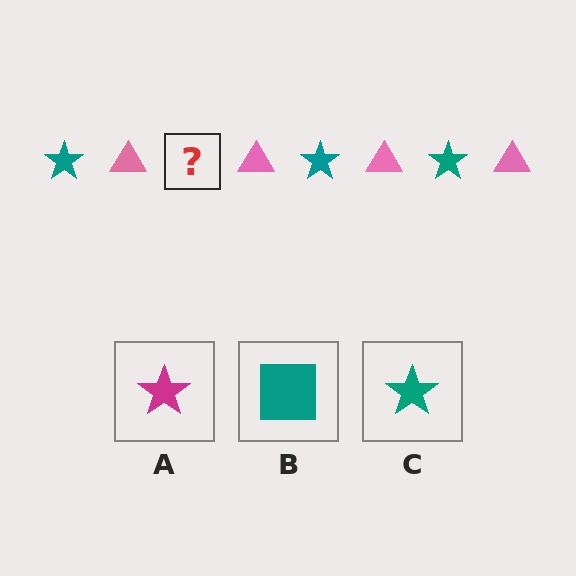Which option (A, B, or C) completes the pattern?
C.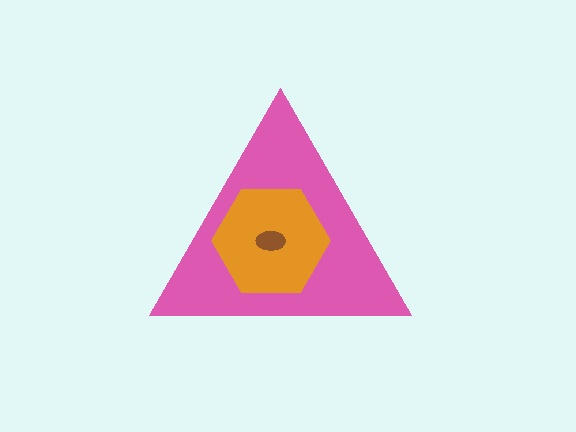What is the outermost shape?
The pink triangle.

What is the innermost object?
The brown ellipse.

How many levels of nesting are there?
3.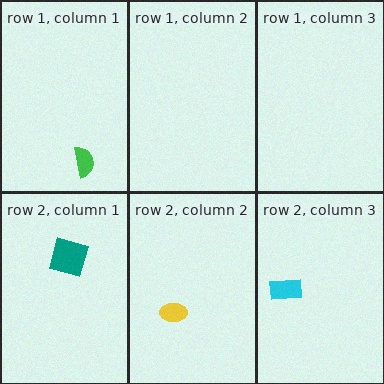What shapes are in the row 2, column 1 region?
The teal square.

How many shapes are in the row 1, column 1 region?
1.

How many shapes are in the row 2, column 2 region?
1.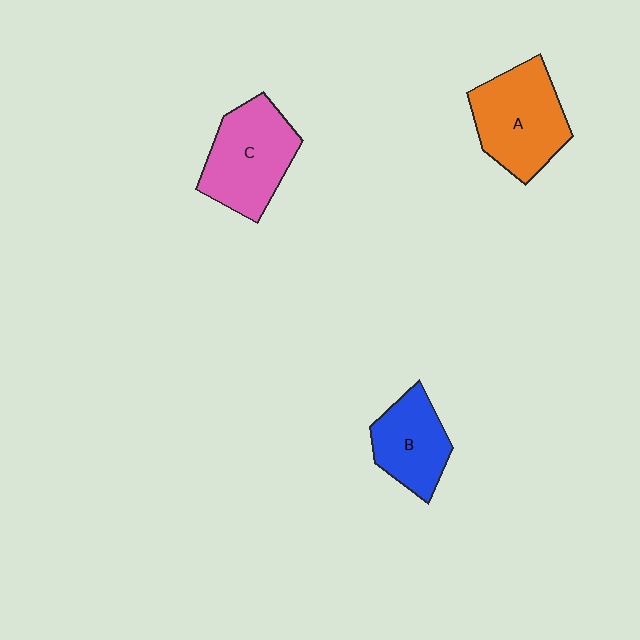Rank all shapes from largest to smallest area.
From largest to smallest: A (orange), C (pink), B (blue).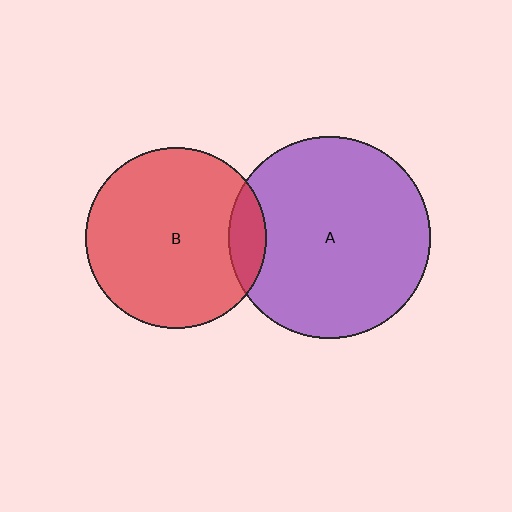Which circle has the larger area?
Circle A (purple).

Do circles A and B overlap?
Yes.